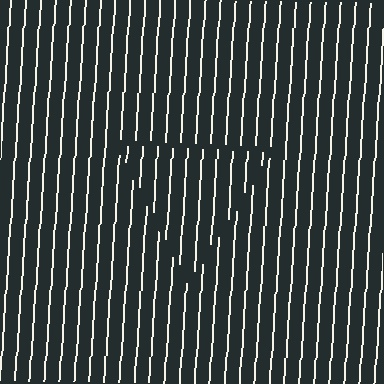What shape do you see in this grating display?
An illusory triangle. The interior of the shape contains the same grating, shifted by half a period — the contour is defined by the phase discontinuity where line-ends from the inner and outer gratings abut.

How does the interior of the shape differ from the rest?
The interior of the shape contains the same grating, shifted by half a period — the contour is defined by the phase discontinuity where line-ends from the inner and outer gratings abut.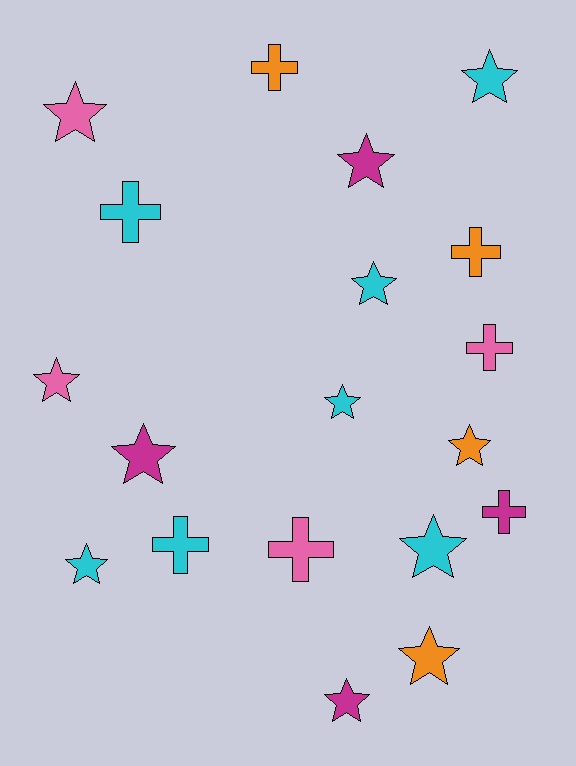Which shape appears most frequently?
Star, with 12 objects.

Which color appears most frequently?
Cyan, with 7 objects.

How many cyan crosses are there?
There are 2 cyan crosses.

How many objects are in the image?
There are 19 objects.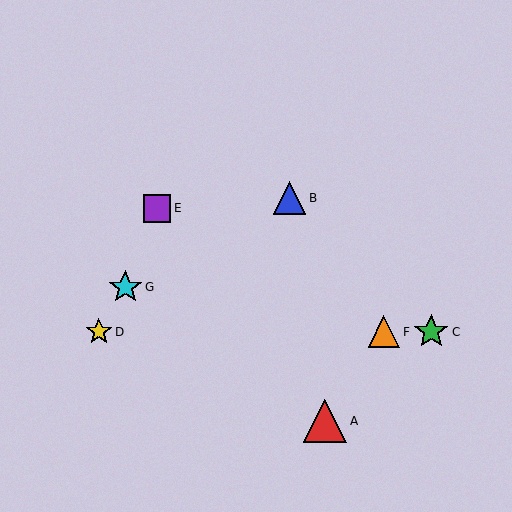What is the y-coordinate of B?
Object B is at y≈198.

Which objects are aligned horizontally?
Objects C, D, F are aligned horizontally.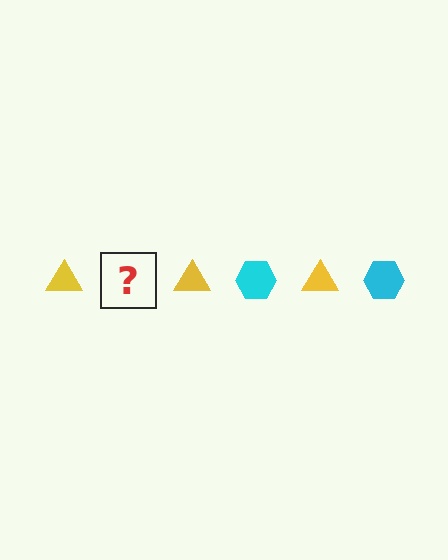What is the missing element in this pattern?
The missing element is a cyan hexagon.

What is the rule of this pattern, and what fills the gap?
The rule is that the pattern alternates between yellow triangle and cyan hexagon. The gap should be filled with a cyan hexagon.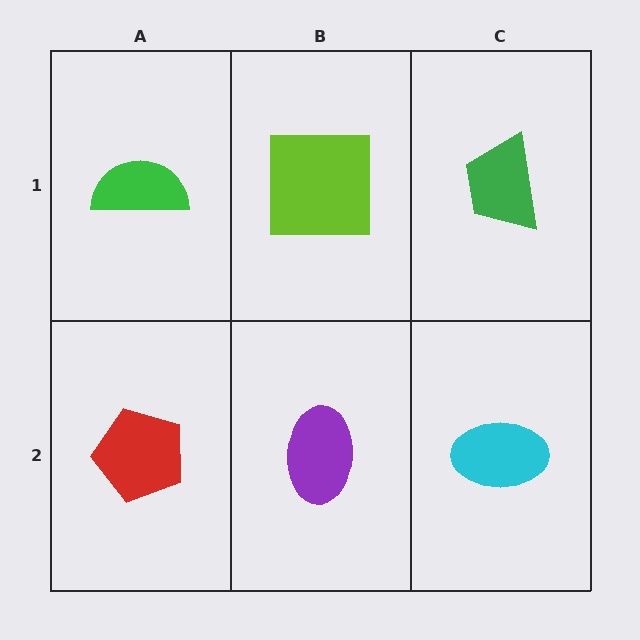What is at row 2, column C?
A cyan ellipse.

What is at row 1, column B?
A lime square.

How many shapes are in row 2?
3 shapes.